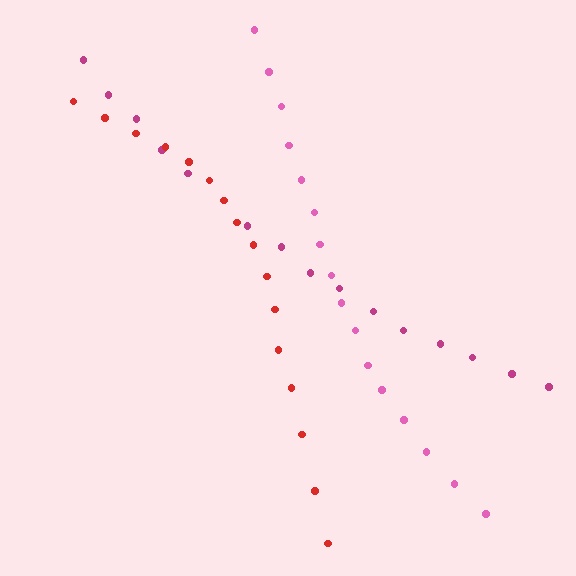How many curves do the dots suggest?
There are 3 distinct paths.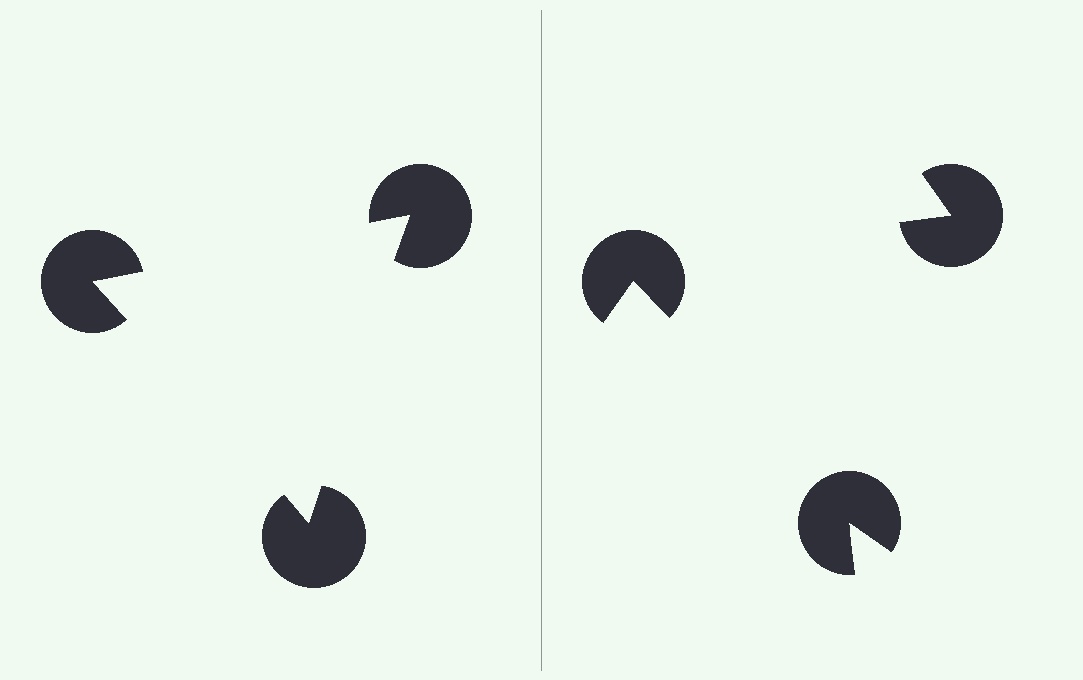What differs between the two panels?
The pac-man discs are positioned identically on both sides; only the wedge orientations differ. On the left they align to a triangle; on the right they are misaligned.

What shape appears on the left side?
An illusory triangle.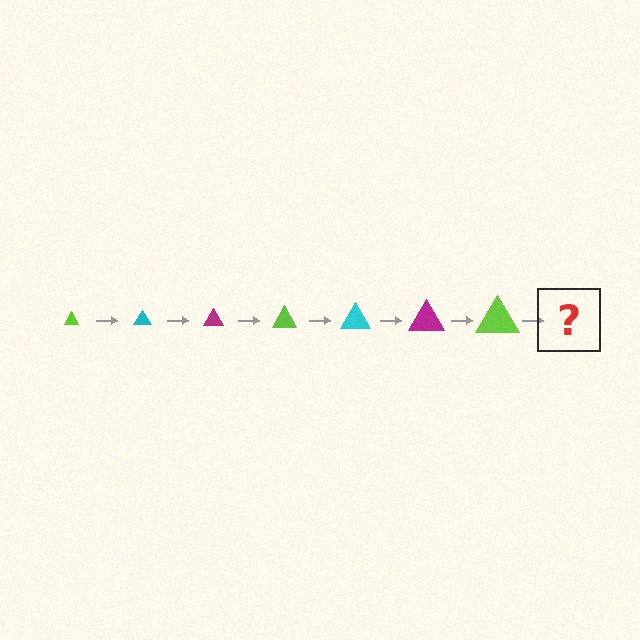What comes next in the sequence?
The next element should be a cyan triangle, larger than the previous one.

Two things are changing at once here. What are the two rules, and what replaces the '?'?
The two rules are that the triangle grows larger each step and the color cycles through lime, cyan, and magenta. The '?' should be a cyan triangle, larger than the previous one.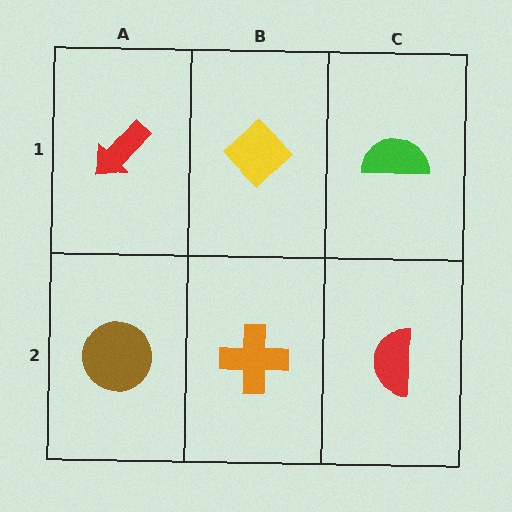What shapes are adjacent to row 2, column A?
A red arrow (row 1, column A), an orange cross (row 2, column B).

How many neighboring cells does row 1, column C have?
2.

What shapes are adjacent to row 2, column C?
A green semicircle (row 1, column C), an orange cross (row 2, column B).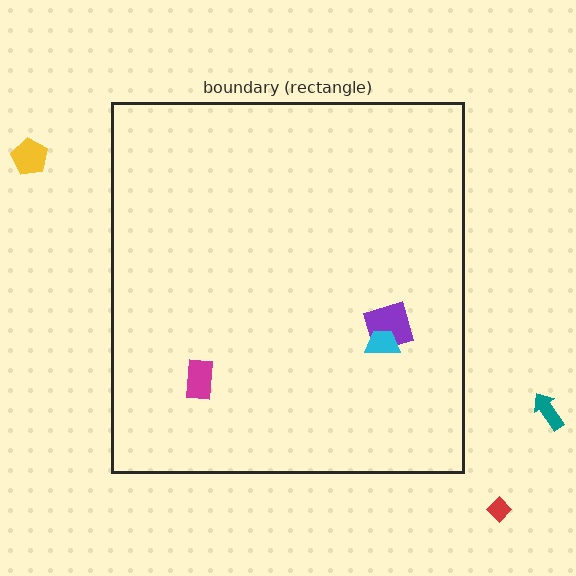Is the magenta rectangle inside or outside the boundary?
Inside.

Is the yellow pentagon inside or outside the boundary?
Outside.